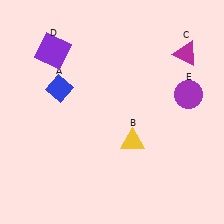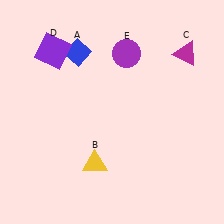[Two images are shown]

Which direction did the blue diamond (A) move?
The blue diamond (A) moved up.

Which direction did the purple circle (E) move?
The purple circle (E) moved left.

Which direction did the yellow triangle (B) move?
The yellow triangle (B) moved left.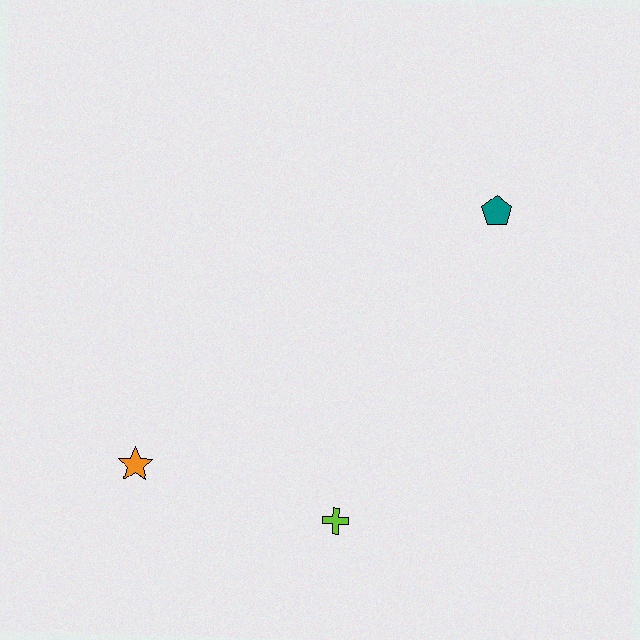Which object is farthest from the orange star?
The teal pentagon is farthest from the orange star.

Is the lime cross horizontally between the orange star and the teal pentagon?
Yes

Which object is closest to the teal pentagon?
The lime cross is closest to the teal pentagon.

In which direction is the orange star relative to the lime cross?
The orange star is to the left of the lime cross.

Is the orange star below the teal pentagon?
Yes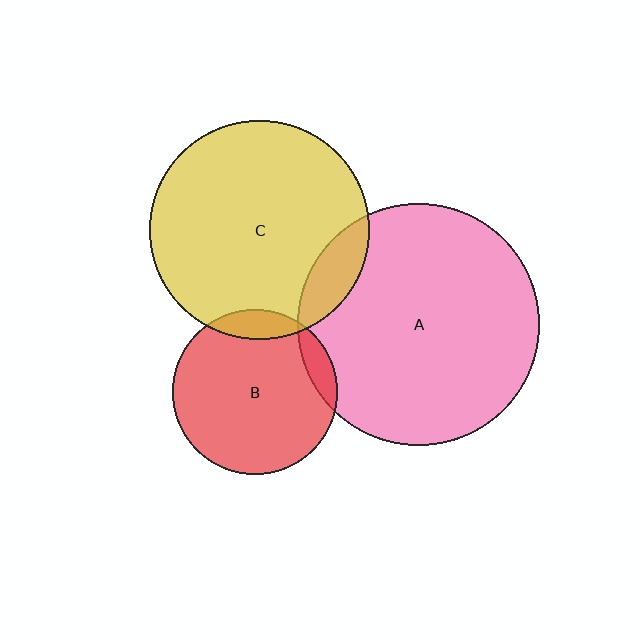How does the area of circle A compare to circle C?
Approximately 1.2 times.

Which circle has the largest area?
Circle A (pink).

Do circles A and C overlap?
Yes.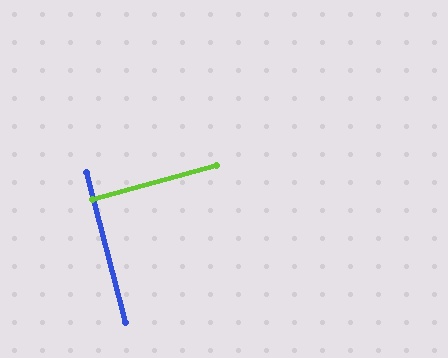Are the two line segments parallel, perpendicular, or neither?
Perpendicular — they meet at approximately 89°.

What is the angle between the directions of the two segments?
Approximately 89 degrees.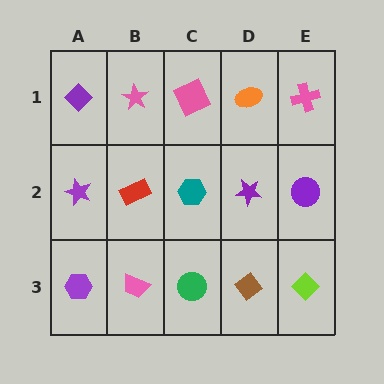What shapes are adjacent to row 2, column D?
An orange ellipse (row 1, column D), a brown diamond (row 3, column D), a teal hexagon (row 2, column C), a purple circle (row 2, column E).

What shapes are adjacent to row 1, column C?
A teal hexagon (row 2, column C), a pink star (row 1, column B), an orange ellipse (row 1, column D).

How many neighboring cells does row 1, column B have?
3.